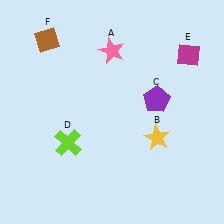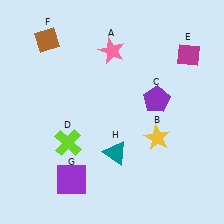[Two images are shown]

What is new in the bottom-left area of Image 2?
A purple square (G) was added in the bottom-left area of Image 2.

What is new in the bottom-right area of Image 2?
A teal triangle (H) was added in the bottom-right area of Image 2.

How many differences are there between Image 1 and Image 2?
There are 2 differences between the two images.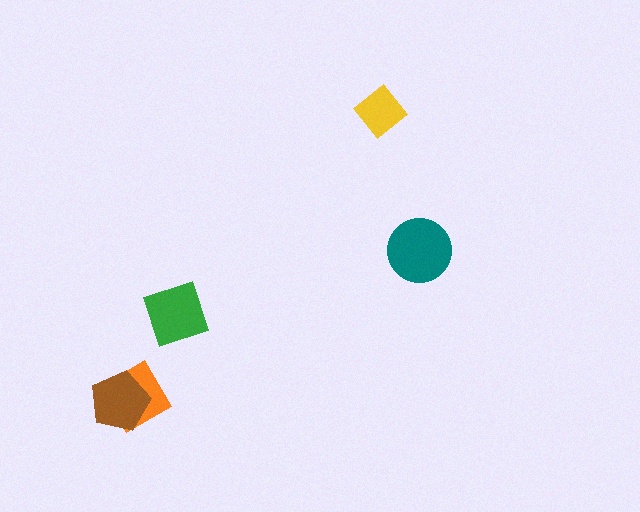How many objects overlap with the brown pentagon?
1 object overlaps with the brown pentagon.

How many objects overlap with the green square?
0 objects overlap with the green square.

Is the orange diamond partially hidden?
Yes, it is partially covered by another shape.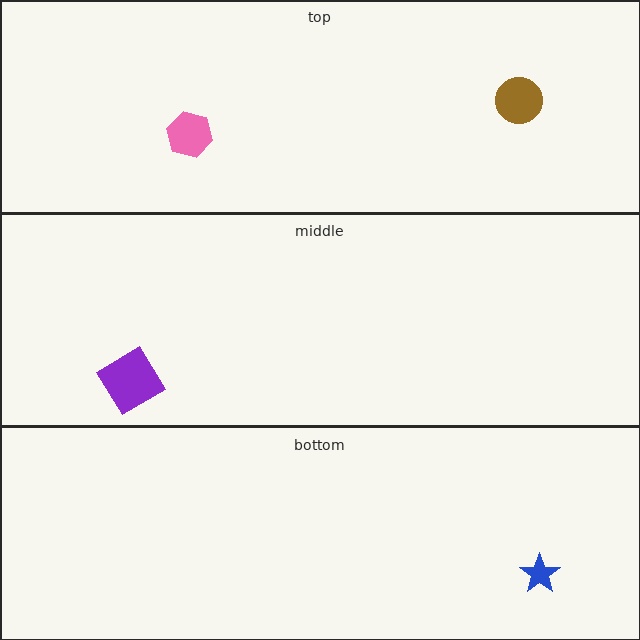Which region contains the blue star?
The bottom region.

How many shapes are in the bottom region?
1.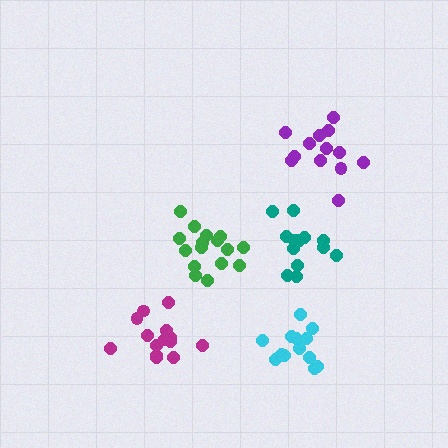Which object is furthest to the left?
The magenta cluster is leftmost.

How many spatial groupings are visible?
There are 5 spatial groupings.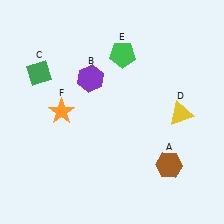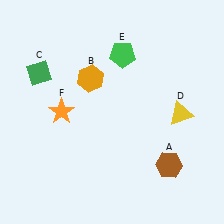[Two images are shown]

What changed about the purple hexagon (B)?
In Image 1, B is purple. In Image 2, it changed to orange.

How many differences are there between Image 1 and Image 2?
There is 1 difference between the two images.